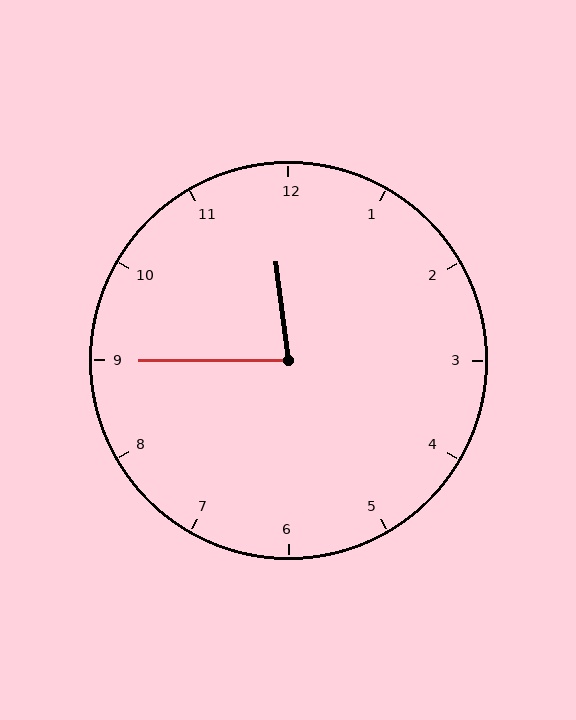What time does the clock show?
11:45.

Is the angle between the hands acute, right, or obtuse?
It is acute.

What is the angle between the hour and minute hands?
Approximately 82 degrees.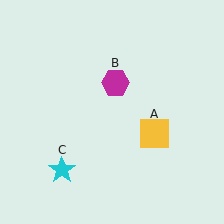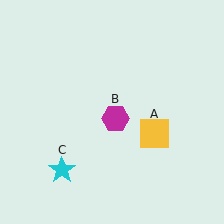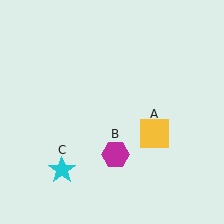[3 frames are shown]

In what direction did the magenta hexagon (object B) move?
The magenta hexagon (object B) moved down.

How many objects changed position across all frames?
1 object changed position: magenta hexagon (object B).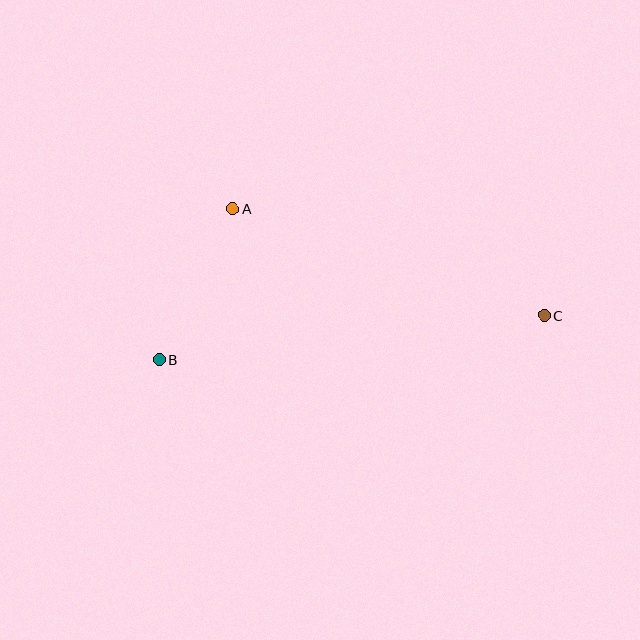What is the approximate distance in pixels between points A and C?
The distance between A and C is approximately 329 pixels.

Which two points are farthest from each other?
Points B and C are farthest from each other.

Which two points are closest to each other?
Points A and B are closest to each other.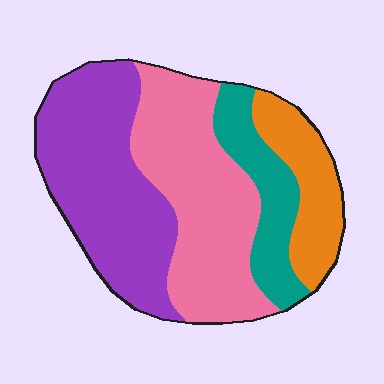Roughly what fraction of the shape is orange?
Orange covers 15% of the shape.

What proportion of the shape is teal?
Teal covers 15% of the shape.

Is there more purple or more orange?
Purple.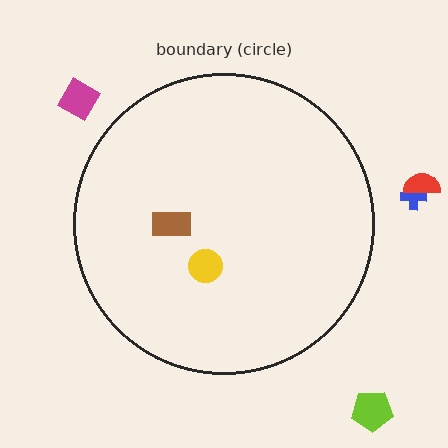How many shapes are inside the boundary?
2 inside, 4 outside.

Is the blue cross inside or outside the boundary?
Outside.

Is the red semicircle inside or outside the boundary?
Outside.